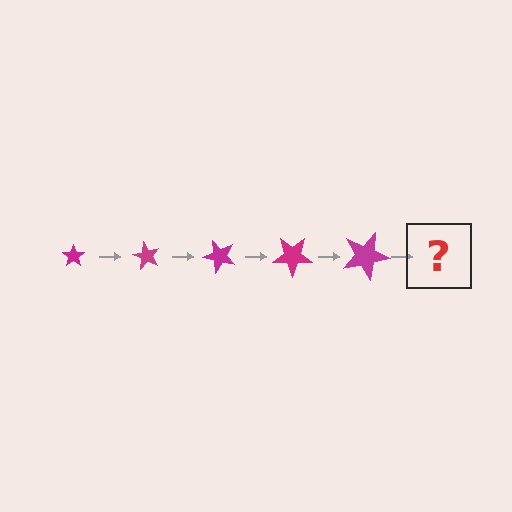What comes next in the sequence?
The next element should be a star, larger than the previous one and rotated 300 degrees from the start.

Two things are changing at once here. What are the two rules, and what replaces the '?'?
The two rules are that the star grows larger each step and it rotates 60 degrees each step. The '?' should be a star, larger than the previous one and rotated 300 degrees from the start.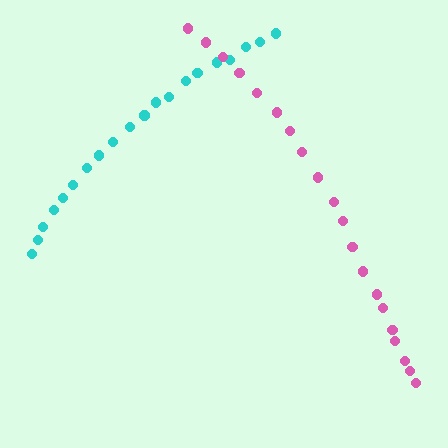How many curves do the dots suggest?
There are 2 distinct paths.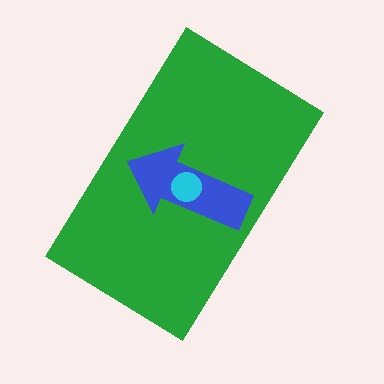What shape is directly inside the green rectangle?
The blue arrow.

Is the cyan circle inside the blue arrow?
Yes.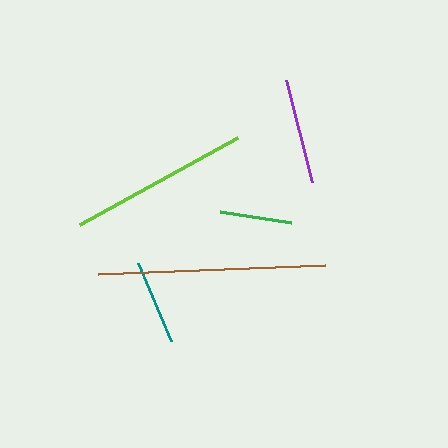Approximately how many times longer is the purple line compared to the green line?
The purple line is approximately 1.5 times the length of the green line.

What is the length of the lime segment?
The lime segment is approximately 181 pixels long.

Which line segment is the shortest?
The green line is the shortest at approximately 72 pixels.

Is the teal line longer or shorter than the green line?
The teal line is longer than the green line.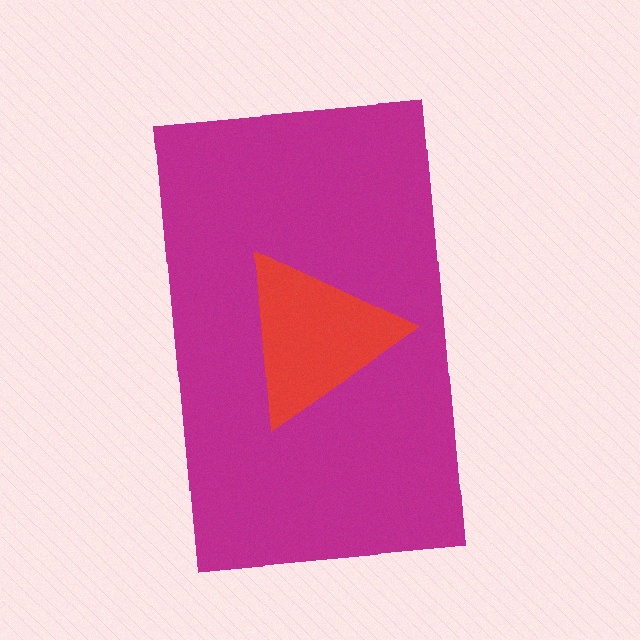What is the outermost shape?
The magenta rectangle.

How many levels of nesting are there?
2.